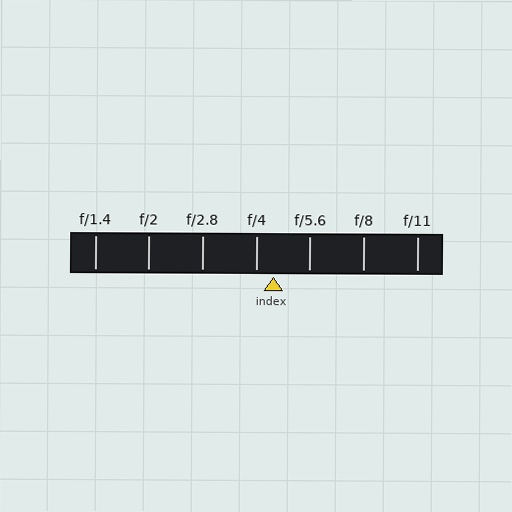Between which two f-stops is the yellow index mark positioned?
The index mark is between f/4 and f/5.6.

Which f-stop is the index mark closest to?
The index mark is closest to f/4.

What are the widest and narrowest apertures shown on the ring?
The widest aperture shown is f/1.4 and the narrowest is f/11.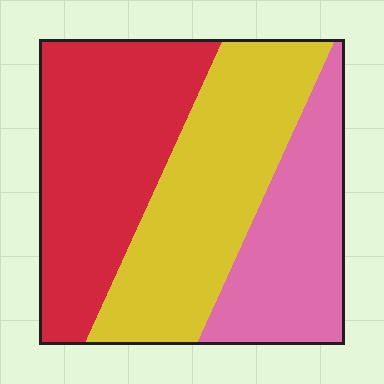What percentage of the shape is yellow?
Yellow covers around 35% of the shape.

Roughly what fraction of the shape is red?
Red takes up between a third and a half of the shape.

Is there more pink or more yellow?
Yellow.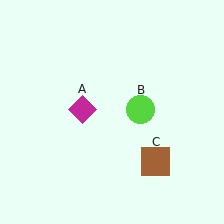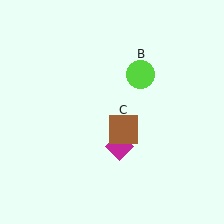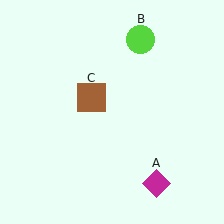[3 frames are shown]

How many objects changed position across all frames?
3 objects changed position: magenta diamond (object A), lime circle (object B), brown square (object C).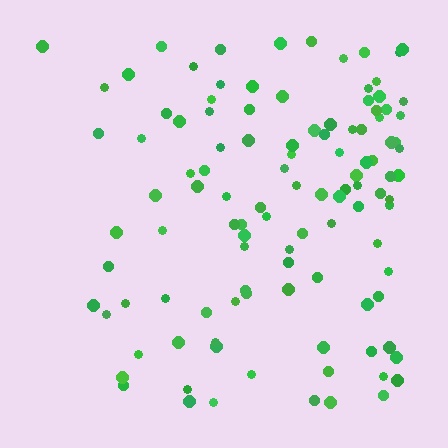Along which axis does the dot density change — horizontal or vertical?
Horizontal.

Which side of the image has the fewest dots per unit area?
The left.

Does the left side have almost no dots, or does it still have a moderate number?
Still a moderate number, just noticeably fewer than the right.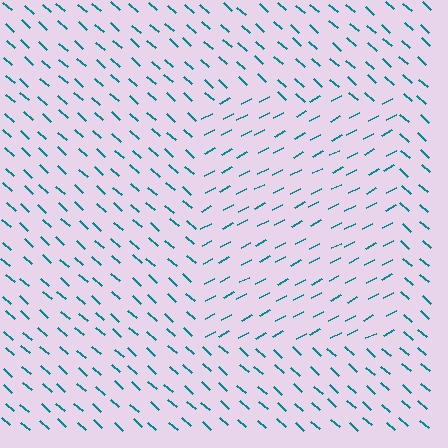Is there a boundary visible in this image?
Yes, there is a texture boundary formed by a change in line orientation.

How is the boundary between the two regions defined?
The boundary is defined purely by a change in line orientation (approximately 69 degrees difference). All lines are the same color and thickness.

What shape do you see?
I see a rectangle.